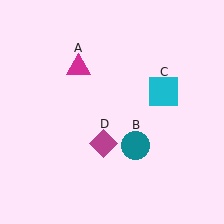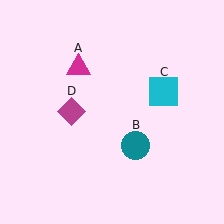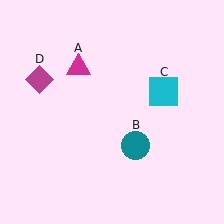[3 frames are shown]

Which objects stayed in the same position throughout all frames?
Magenta triangle (object A) and teal circle (object B) and cyan square (object C) remained stationary.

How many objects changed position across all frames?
1 object changed position: magenta diamond (object D).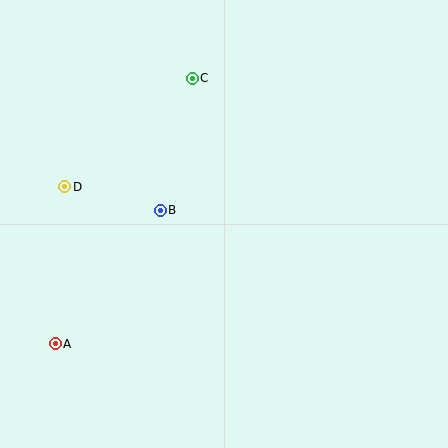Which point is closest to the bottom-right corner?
Point B is closest to the bottom-right corner.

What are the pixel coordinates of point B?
Point B is at (160, 210).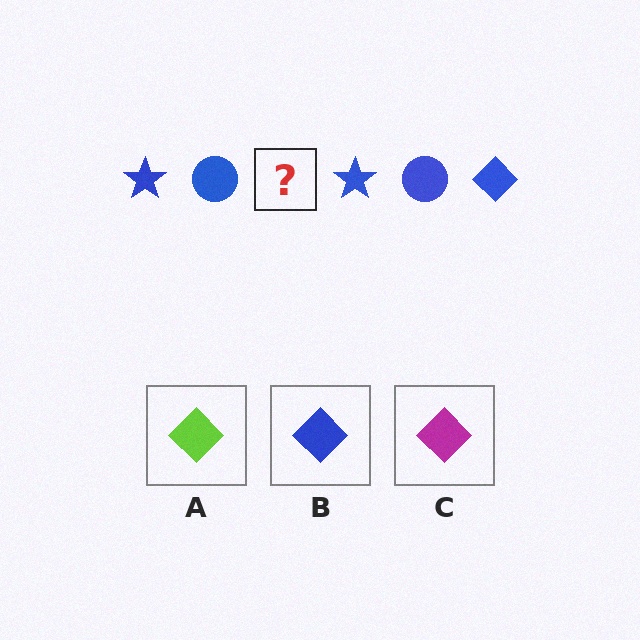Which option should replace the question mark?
Option B.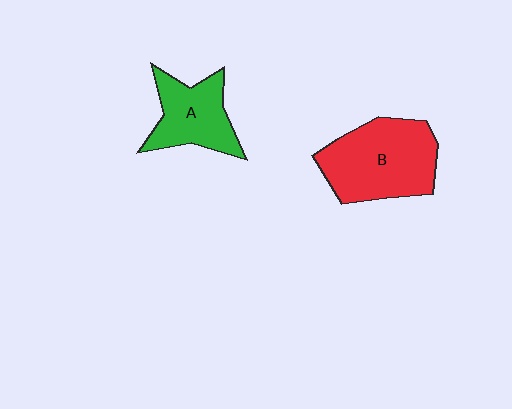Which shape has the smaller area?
Shape A (green).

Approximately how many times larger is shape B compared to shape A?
Approximately 1.5 times.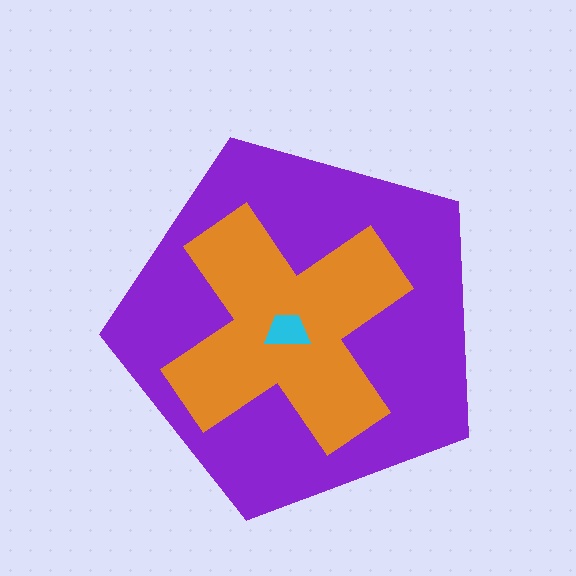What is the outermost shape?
The purple pentagon.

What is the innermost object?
The cyan trapezoid.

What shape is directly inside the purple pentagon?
The orange cross.